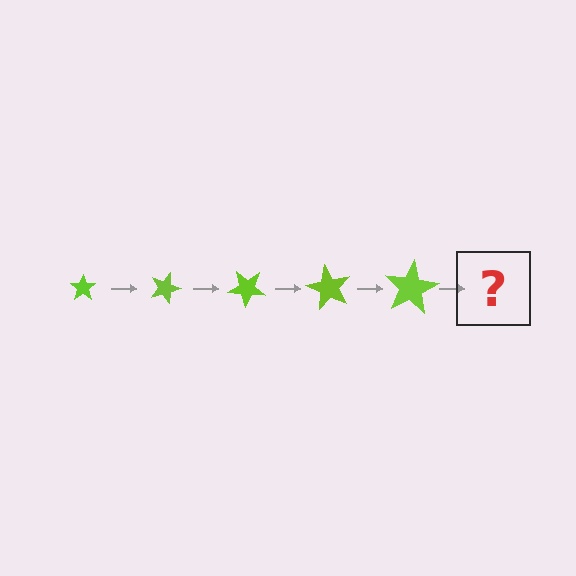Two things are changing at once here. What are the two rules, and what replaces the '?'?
The two rules are that the star grows larger each step and it rotates 20 degrees each step. The '?' should be a star, larger than the previous one and rotated 100 degrees from the start.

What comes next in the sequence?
The next element should be a star, larger than the previous one and rotated 100 degrees from the start.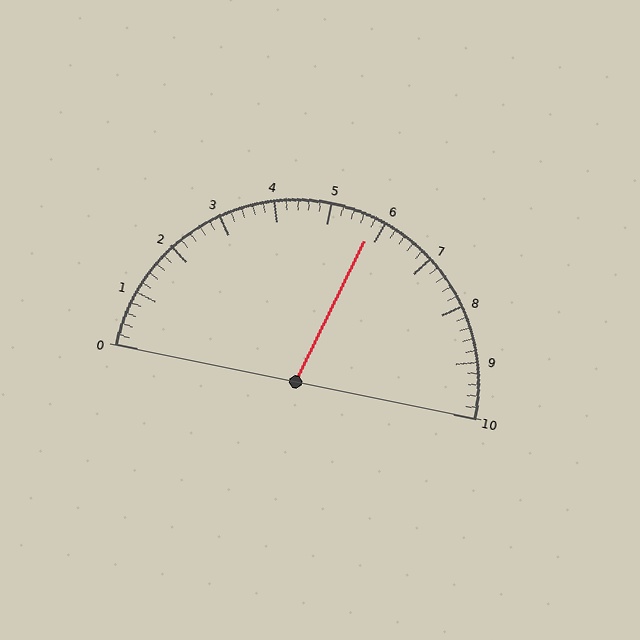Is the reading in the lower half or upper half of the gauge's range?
The reading is in the upper half of the range (0 to 10).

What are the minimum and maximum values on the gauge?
The gauge ranges from 0 to 10.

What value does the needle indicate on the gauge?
The needle indicates approximately 5.8.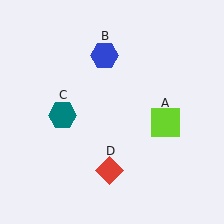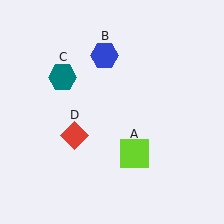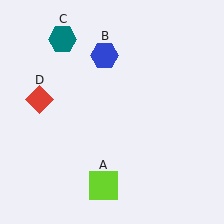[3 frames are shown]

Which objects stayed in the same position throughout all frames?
Blue hexagon (object B) remained stationary.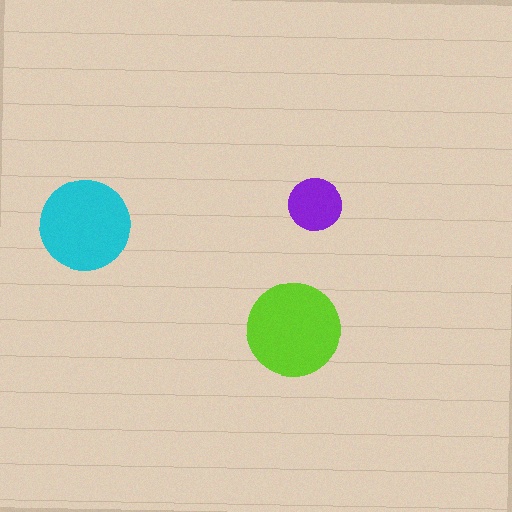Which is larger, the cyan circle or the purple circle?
The cyan one.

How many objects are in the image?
There are 3 objects in the image.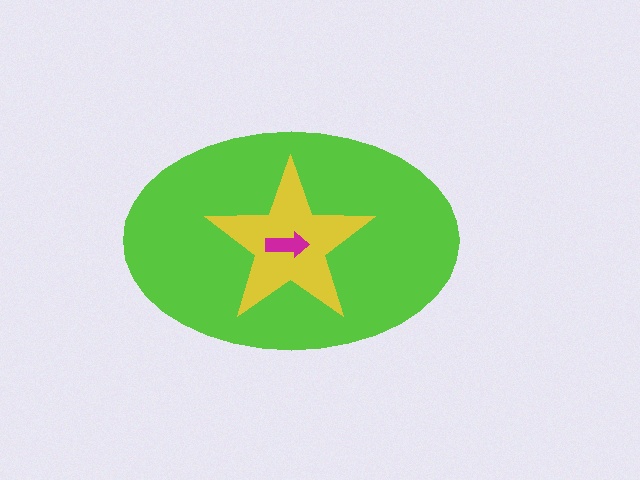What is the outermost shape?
The lime ellipse.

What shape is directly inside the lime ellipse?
The yellow star.